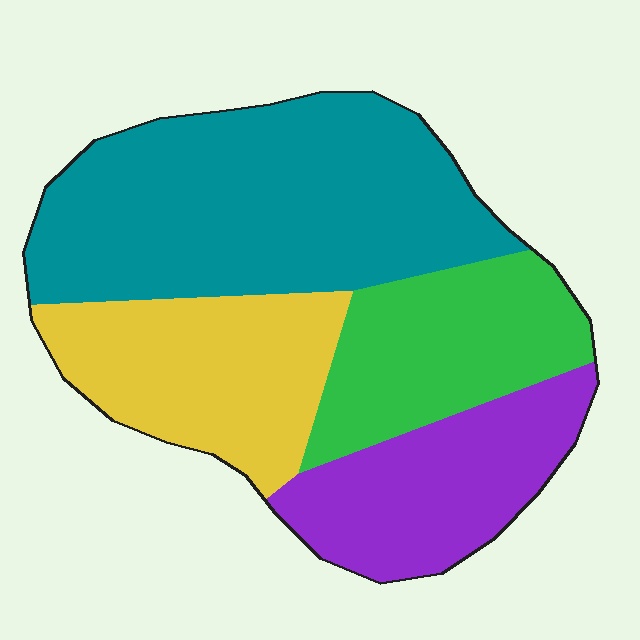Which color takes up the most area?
Teal, at roughly 40%.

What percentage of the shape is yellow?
Yellow covers about 20% of the shape.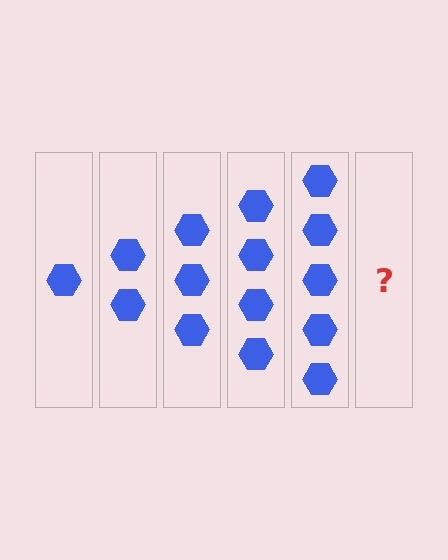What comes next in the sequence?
The next element should be 6 hexagons.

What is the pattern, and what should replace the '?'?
The pattern is that each step adds one more hexagon. The '?' should be 6 hexagons.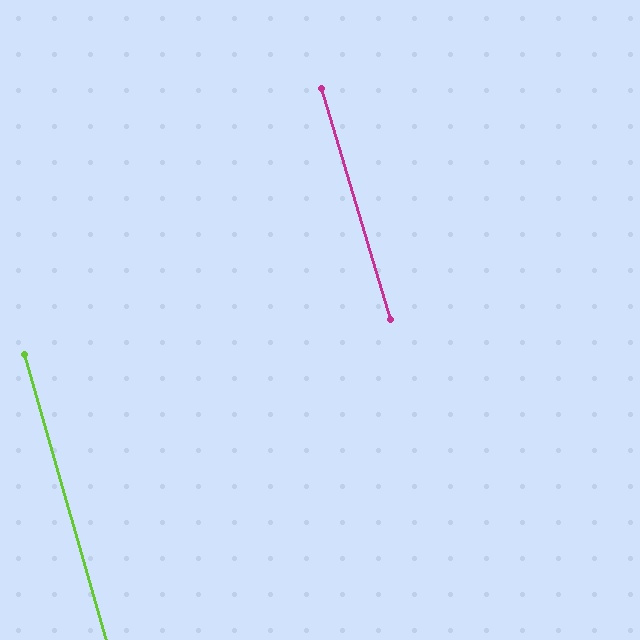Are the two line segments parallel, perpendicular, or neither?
Parallel — their directions differ by only 0.7°.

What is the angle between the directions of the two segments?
Approximately 1 degree.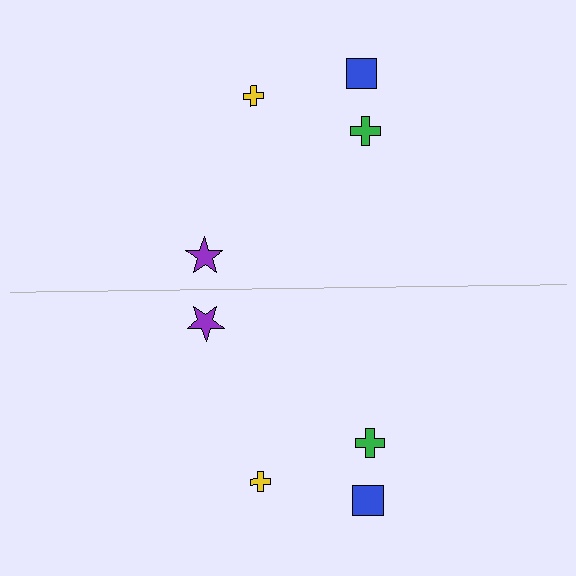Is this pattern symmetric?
Yes, this pattern has bilateral (reflection) symmetry.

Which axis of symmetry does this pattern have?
The pattern has a horizontal axis of symmetry running through the center of the image.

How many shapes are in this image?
There are 8 shapes in this image.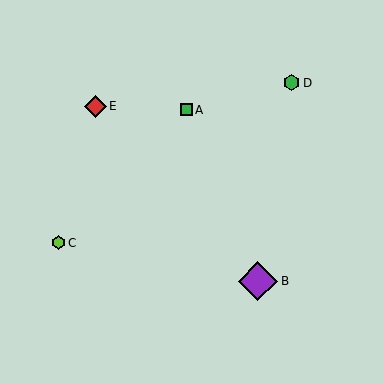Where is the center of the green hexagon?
The center of the green hexagon is at (292, 83).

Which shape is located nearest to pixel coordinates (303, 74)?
The green hexagon (labeled D) at (292, 83) is nearest to that location.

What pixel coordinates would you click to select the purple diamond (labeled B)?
Click at (258, 281) to select the purple diamond B.